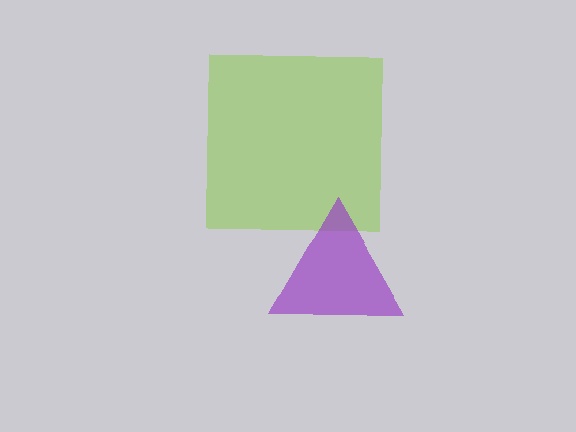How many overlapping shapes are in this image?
There are 2 overlapping shapes in the image.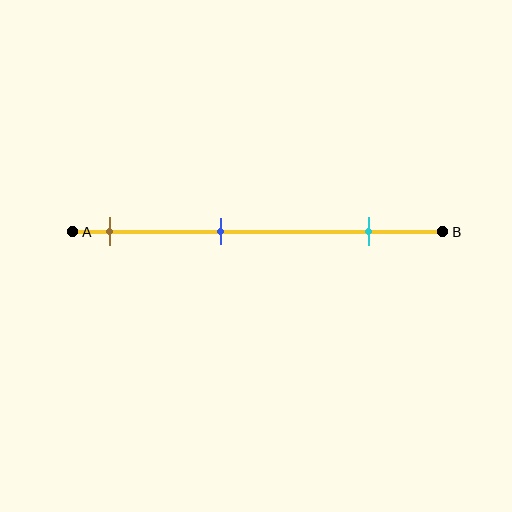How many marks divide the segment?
There are 3 marks dividing the segment.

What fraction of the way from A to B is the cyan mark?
The cyan mark is approximately 80% (0.8) of the way from A to B.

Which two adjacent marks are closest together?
The brown and blue marks are the closest adjacent pair.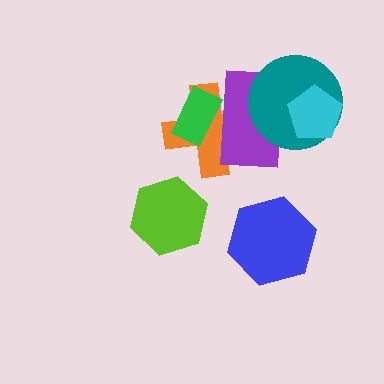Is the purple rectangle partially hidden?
Yes, it is partially covered by another shape.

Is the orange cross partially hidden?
Yes, it is partially covered by another shape.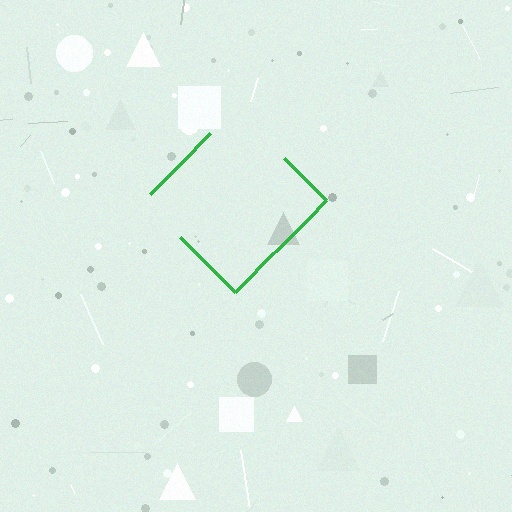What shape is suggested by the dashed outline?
The dashed outline suggests a diamond.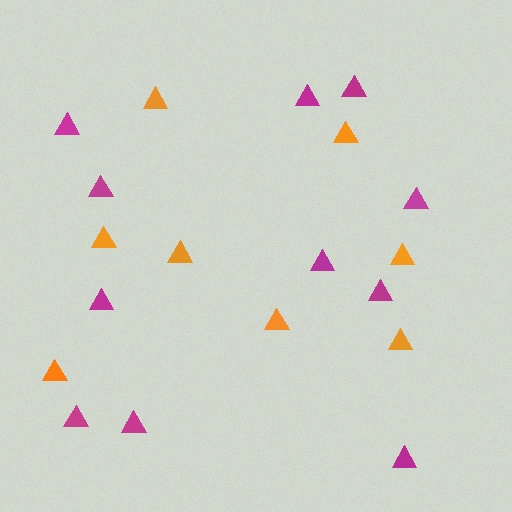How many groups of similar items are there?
There are 2 groups: one group of orange triangles (8) and one group of magenta triangles (11).